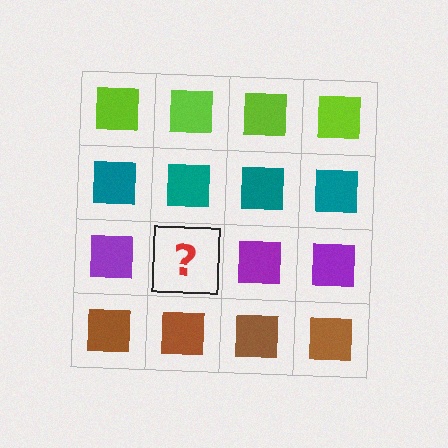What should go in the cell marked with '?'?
The missing cell should contain a purple square.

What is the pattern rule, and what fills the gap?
The rule is that each row has a consistent color. The gap should be filled with a purple square.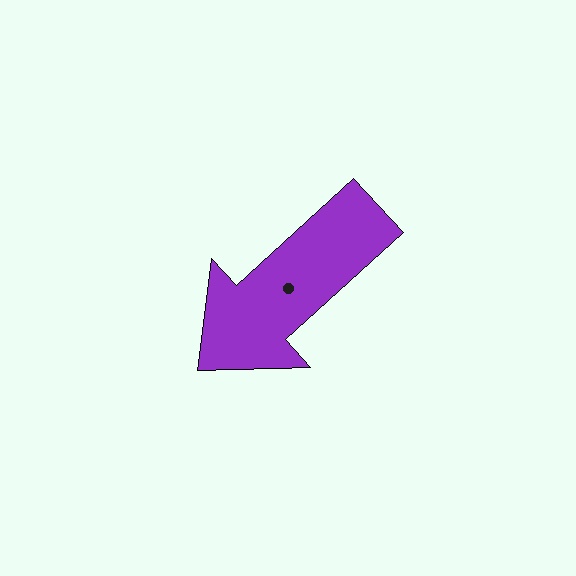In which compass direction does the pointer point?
Southwest.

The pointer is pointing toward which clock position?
Roughly 8 o'clock.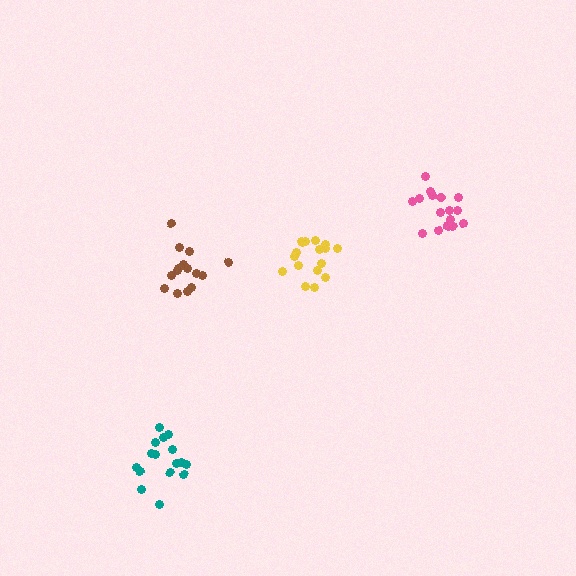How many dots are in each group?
Group 1: 17 dots, Group 2: 15 dots, Group 3: 16 dots, Group 4: 17 dots (65 total).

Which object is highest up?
The pink cluster is topmost.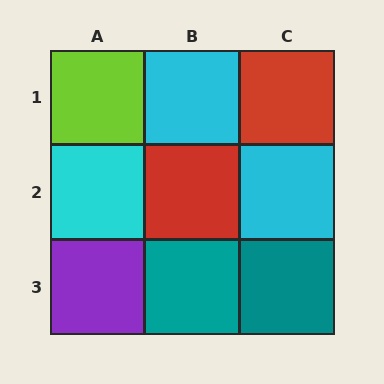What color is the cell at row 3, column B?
Teal.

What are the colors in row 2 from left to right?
Cyan, red, cyan.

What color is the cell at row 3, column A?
Purple.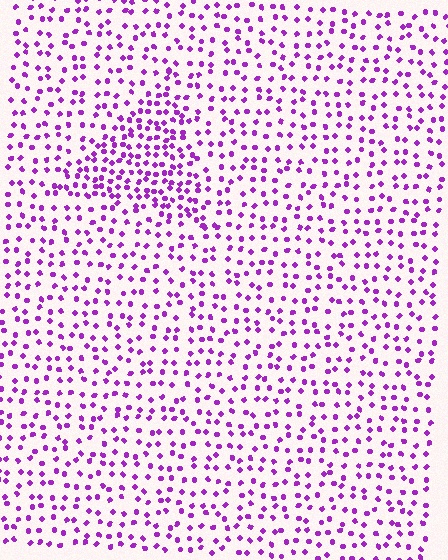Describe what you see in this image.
The image contains small purple elements arranged at two different densities. A triangle-shaped region is visible where the elements are more densely packed than the surrounding area.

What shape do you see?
I see a triangle.